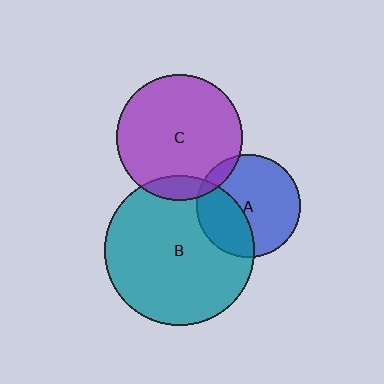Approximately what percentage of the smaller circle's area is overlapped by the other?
Approximately 10%.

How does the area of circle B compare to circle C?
Approximately 1.4 times.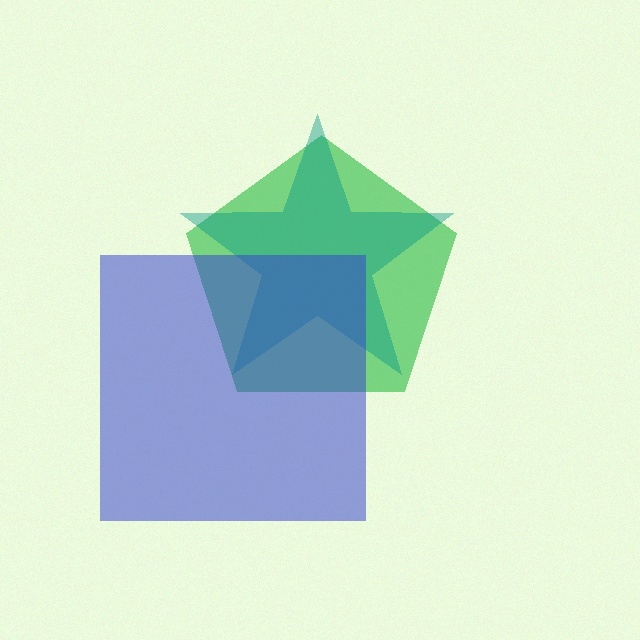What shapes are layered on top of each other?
The layered shapes are: a green pentagon, a teal star, a blue square.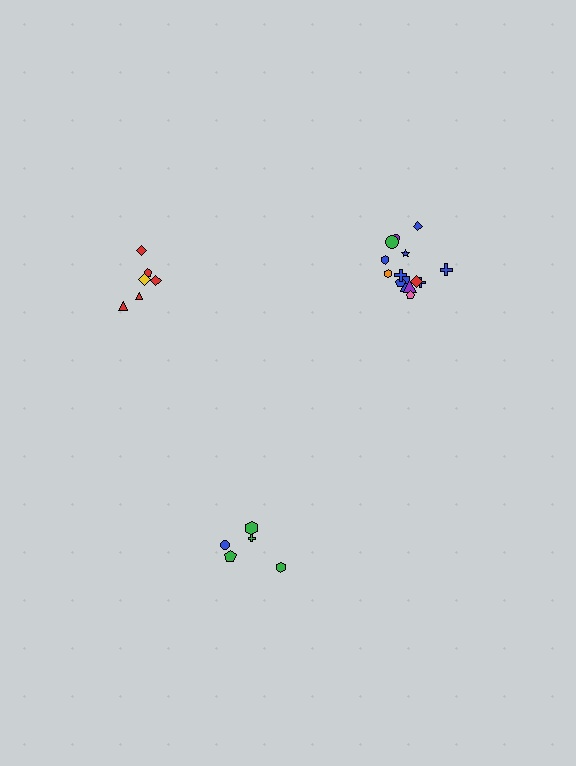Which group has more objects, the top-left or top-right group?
The top-right group.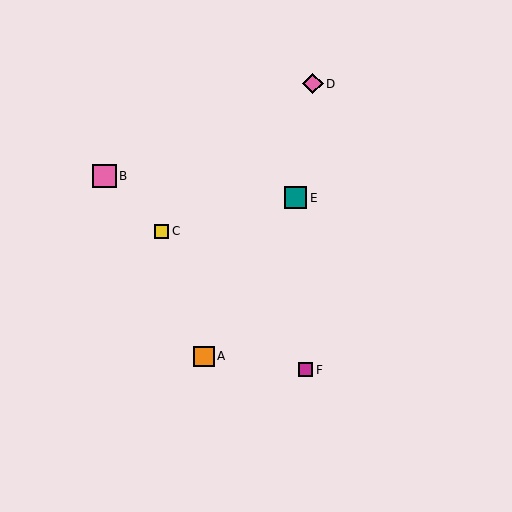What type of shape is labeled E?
Shape E is a teal square.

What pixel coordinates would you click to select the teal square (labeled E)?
Click at (296, 198) to select the teal square E.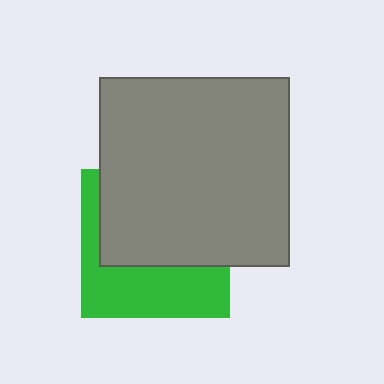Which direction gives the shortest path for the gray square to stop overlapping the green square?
Moving up gives the shortest separation.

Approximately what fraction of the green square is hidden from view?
Roughly 58% of the green square is hidden behind the gray square.